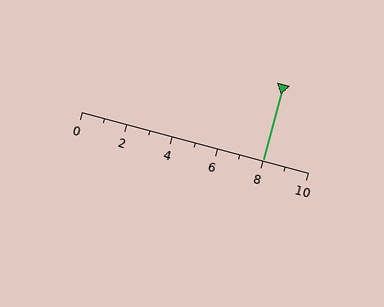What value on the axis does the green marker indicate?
The marker indicates approximately 8.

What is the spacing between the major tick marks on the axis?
The major ticks are spaced 2 apart.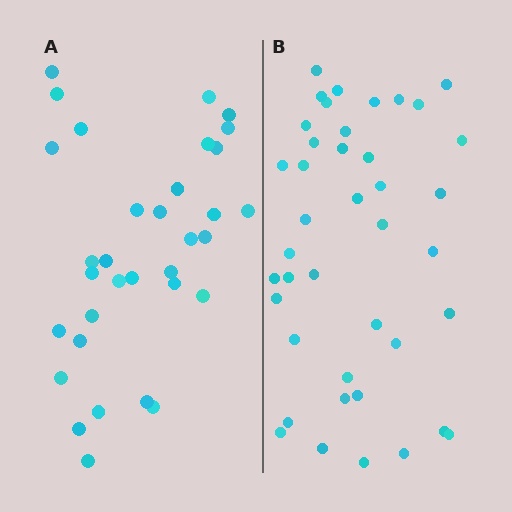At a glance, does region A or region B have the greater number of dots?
Region B (the right region) has more dots.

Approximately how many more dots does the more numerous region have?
Region B has roughly 8 or so more dots than region A.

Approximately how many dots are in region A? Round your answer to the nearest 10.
About 30 dots. (The exact count is 33, which rounds to 30.)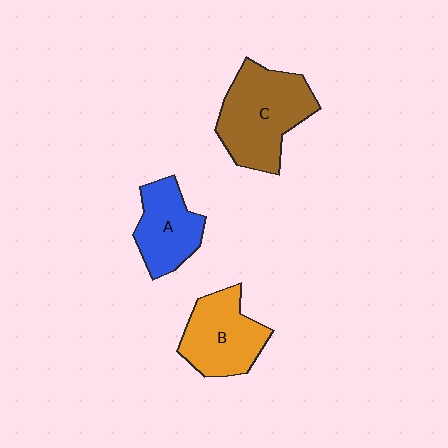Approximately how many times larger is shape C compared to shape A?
Approximately 1.5 times.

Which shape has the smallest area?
Shape A (blue).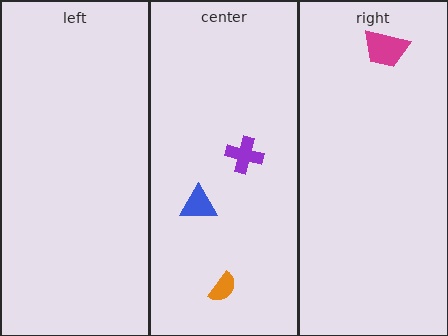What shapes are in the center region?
The orange semicircle, the blue triangle, the purple cross.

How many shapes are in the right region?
1.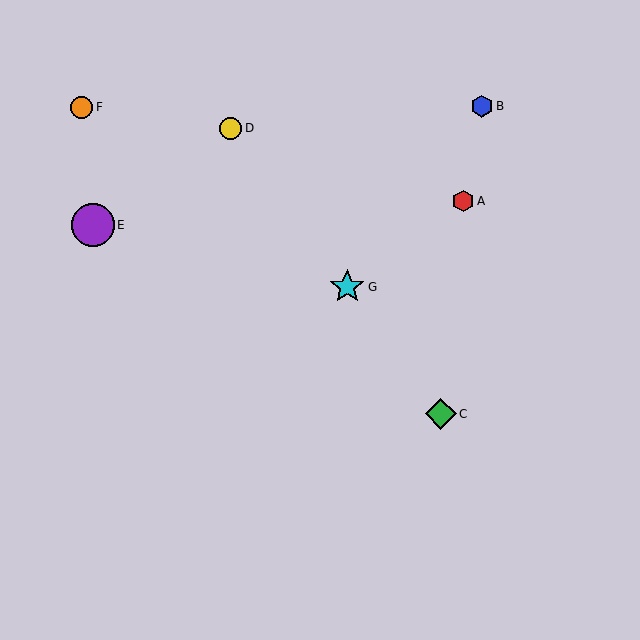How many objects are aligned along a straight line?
3 objects (C, D, G) are aligned along a straight line.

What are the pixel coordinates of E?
Object E is at (93, 225).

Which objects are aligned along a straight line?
Objects C, D, G are aligned along a straight line.